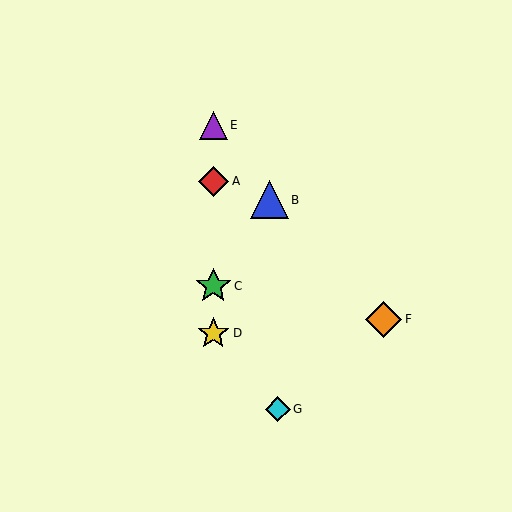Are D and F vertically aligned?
No, D is at x≈213 and F is at x≈384.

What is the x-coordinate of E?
Object E is at x≈213.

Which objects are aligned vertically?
Objects A, C, D, E are aligned vertically.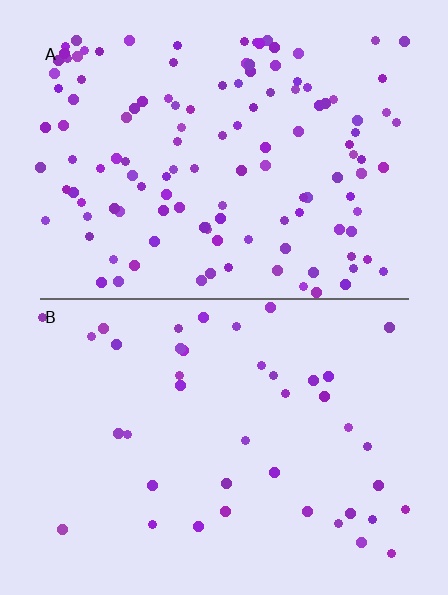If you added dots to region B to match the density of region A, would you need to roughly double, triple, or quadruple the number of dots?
Approximately triple.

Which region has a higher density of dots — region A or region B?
A (the top).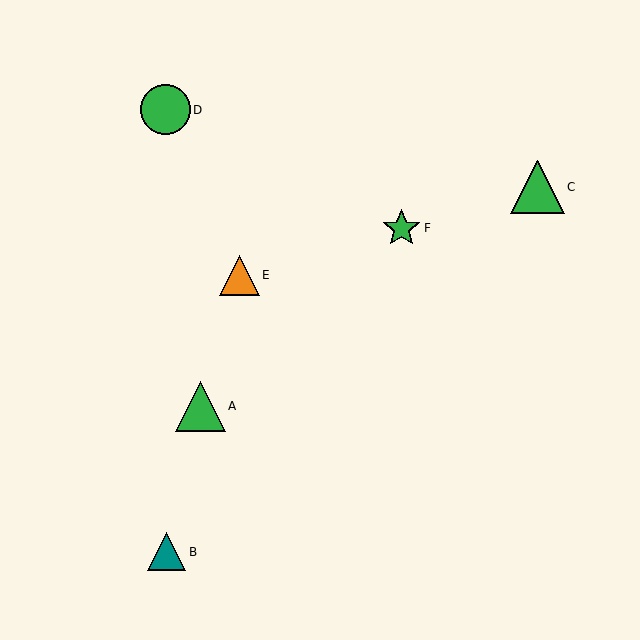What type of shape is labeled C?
Shape C is a green triangle.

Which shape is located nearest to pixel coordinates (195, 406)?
The green triangle (labeled A) at (200, 406) is nearest to that location.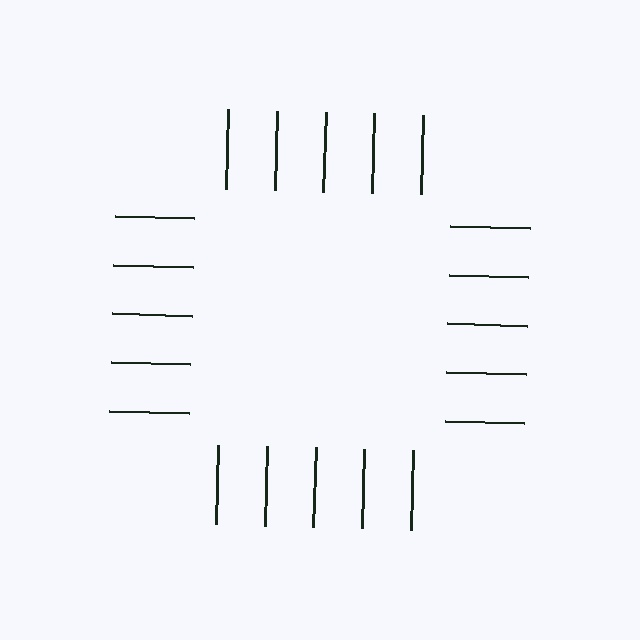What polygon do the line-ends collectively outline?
An illusory square — the line segments terminate on its edges but no continuous stroke is drawn.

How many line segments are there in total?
20 — 5 along each of the 4 edges.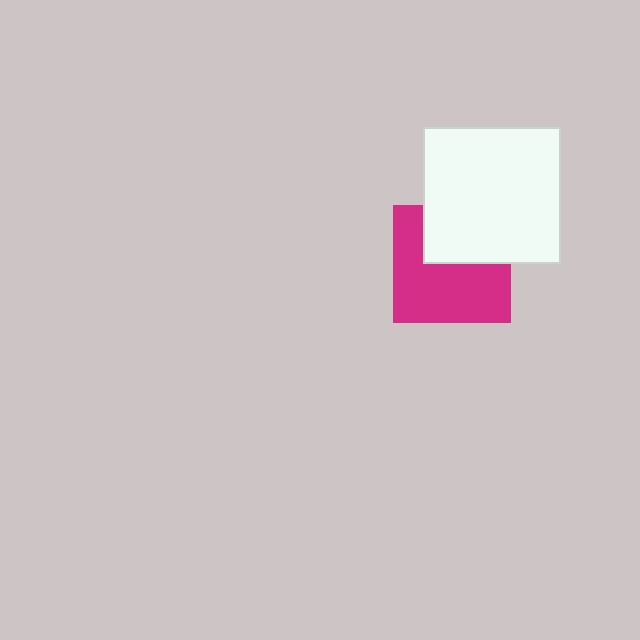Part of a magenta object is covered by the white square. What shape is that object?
It is a square.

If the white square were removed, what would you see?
You would see the complete magenta square.